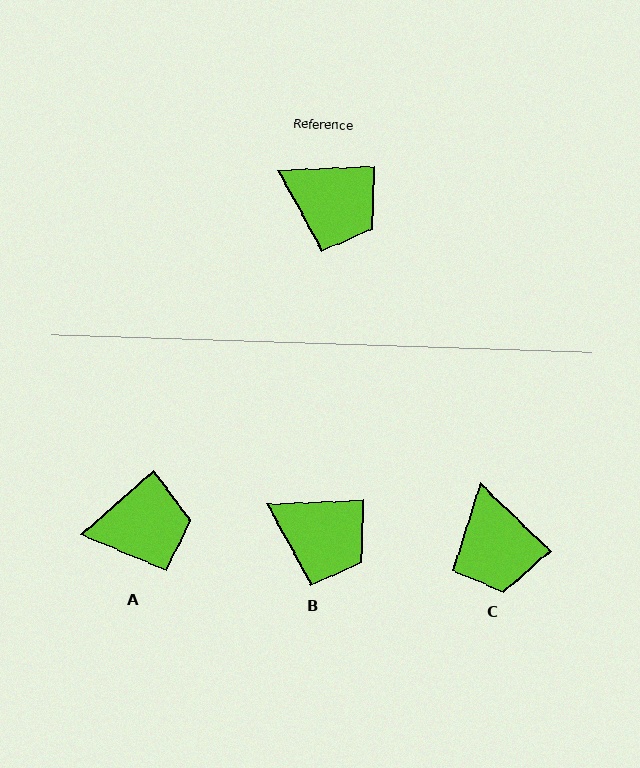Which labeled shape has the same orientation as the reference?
B.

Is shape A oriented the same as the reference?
No, it is off by about 39 degrees.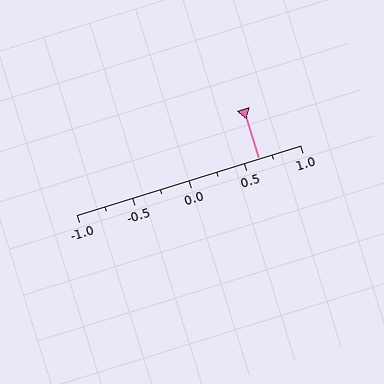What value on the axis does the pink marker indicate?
The marker indicates approximately 0.62.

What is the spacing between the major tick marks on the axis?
The major ticks are spaced 0.5 apart.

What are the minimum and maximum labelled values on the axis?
The axis runs from -1.0 to 1.0.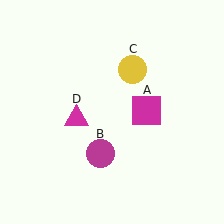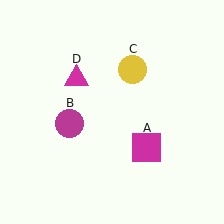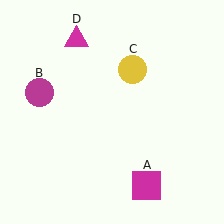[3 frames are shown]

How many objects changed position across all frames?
3 objects changed position: magenta square (object A), magenta circle (object B), magenta triangle (object D).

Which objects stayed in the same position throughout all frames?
Yellow circle (object C) remained stationary.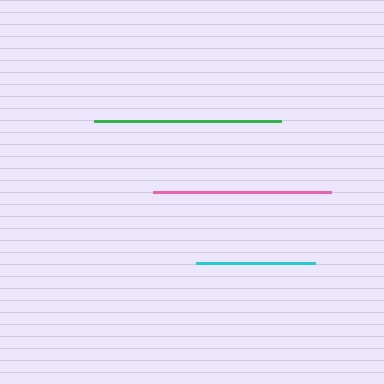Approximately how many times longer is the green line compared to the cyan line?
The green line is approximately 1.6 times the length of the cyan line.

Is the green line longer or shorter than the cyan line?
The green line is longer than the cyan line.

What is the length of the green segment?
The green segment is approximately 187 pixels long.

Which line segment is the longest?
The green line is the longest at approximately 187 pixels.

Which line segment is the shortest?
The cyan line is the shortest at approximately 119 pixels.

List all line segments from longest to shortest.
From longest to shortest: green, pink, cyan.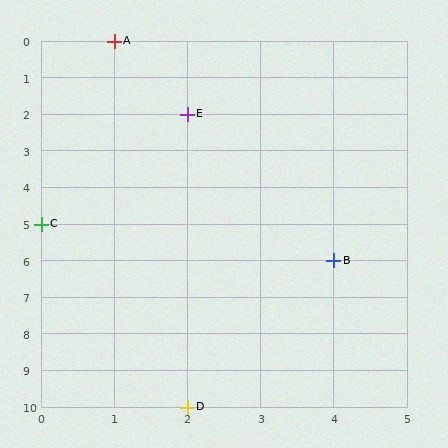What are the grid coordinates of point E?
Point E is at grid coordinates (2, 2).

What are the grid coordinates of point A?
Point A is at grid coordinates (1, 0).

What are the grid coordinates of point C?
Point C is at grid coordinates (0, 5).